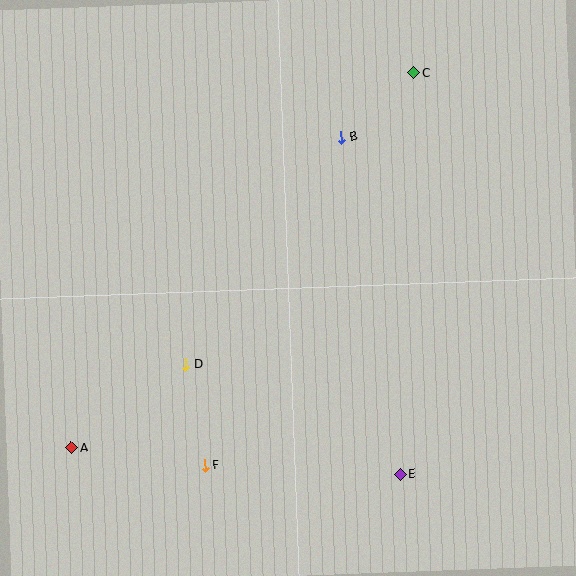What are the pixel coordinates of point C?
Point C is at (414, 73).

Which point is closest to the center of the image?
Point D at (186, 365) is closest to the center.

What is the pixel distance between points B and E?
The distance between B and E is 342 pixels.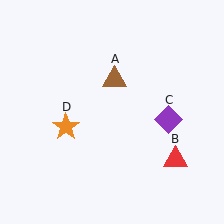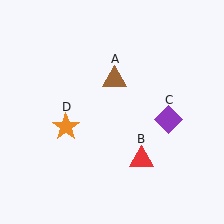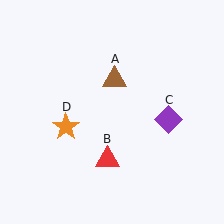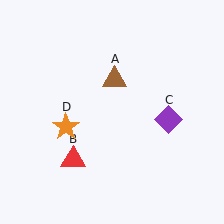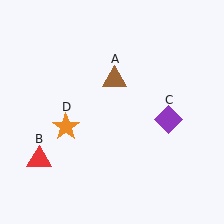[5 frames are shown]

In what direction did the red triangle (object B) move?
The red triangle (object B) moved left.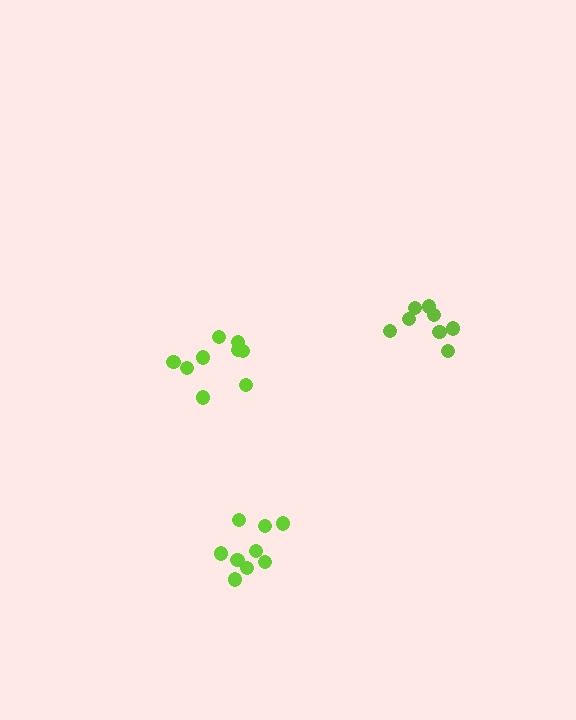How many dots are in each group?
Group 1: 8 dots, Group 2: 9 dots, Group 3: 9 dots (26 total).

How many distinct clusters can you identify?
There are 3 distinct clusters.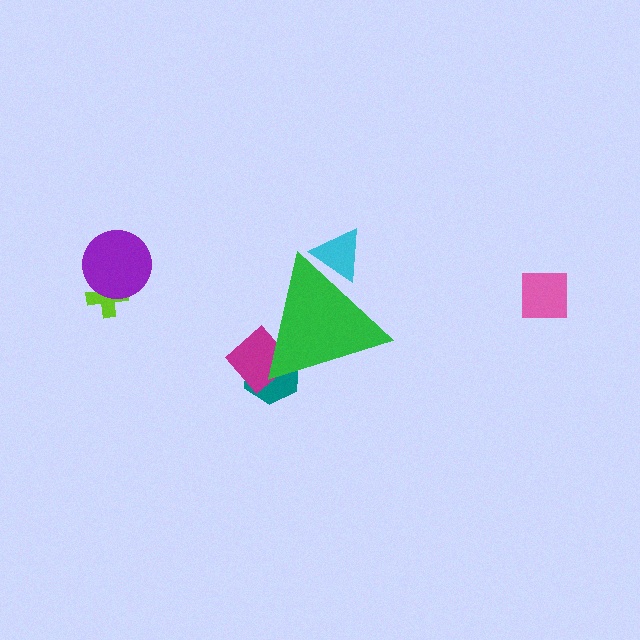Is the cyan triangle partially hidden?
Yes, the cyan triangle is partially hidden behind the green triangle.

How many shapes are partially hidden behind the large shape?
3 shapes are partially hidden.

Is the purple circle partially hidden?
No, the purple circle is fully visible.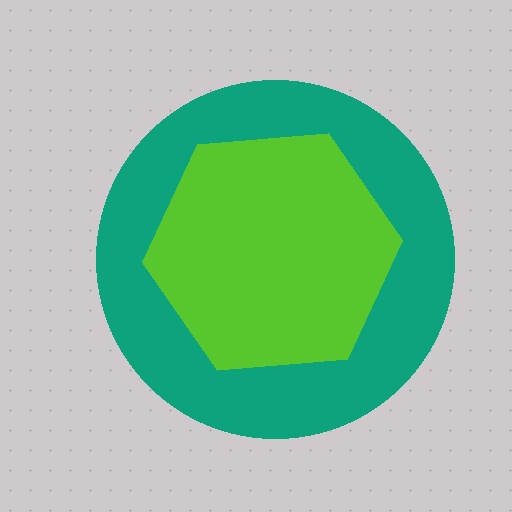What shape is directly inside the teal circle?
The lime hexagon.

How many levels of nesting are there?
2.